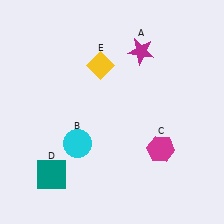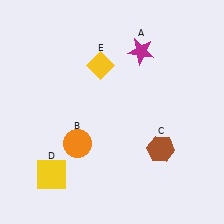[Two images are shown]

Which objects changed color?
B changed from cyan to orange. C changed from magenta to brown. D changed from teal to yellow.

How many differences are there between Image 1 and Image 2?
There are 3 differences between the two images.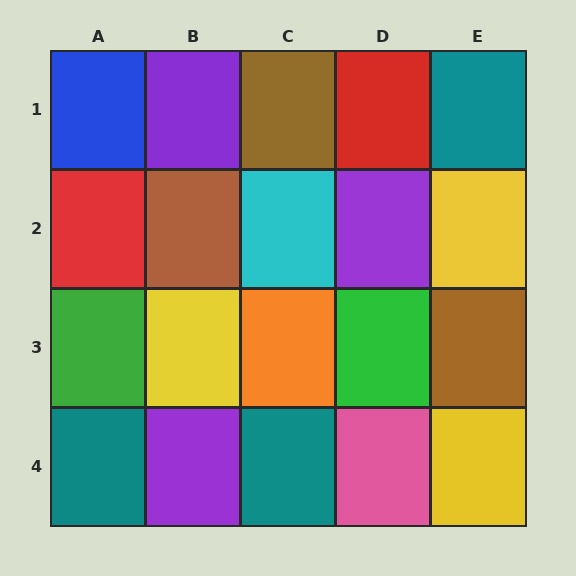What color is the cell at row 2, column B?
Brown.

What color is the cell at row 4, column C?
Teal.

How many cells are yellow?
3 cells are yellow.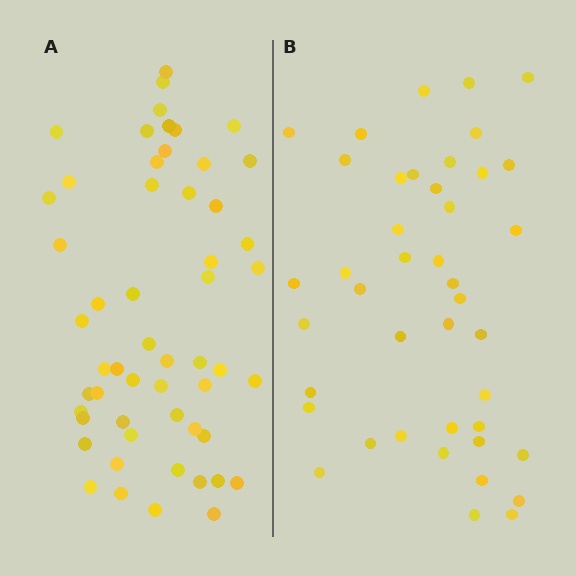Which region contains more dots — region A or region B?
Region A (the left region) has more dots.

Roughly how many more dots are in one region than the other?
Region A has roughly 12 or so more dots than region B.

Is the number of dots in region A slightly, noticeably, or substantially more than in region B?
Region A has noticeably more, but not dramatically so. The ratio is roughly 1.3 to 1.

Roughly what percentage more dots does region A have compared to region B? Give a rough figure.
About 30% more.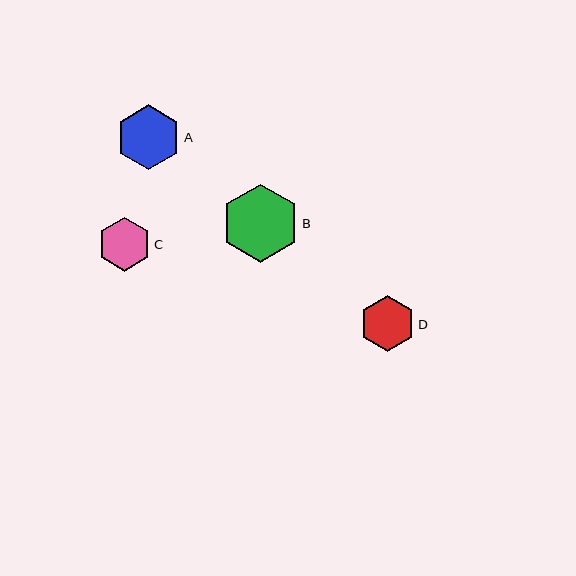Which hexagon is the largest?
Hexagon B is the largest with a size of approximately 78 pixels.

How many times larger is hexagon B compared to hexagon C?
Hexagon B is approximately 1.4 times the size of hexagon C.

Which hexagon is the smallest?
Hexagon C is the smallest with a size of approximately 54 pixels.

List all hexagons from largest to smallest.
From largest to smallest: B, A, D, C.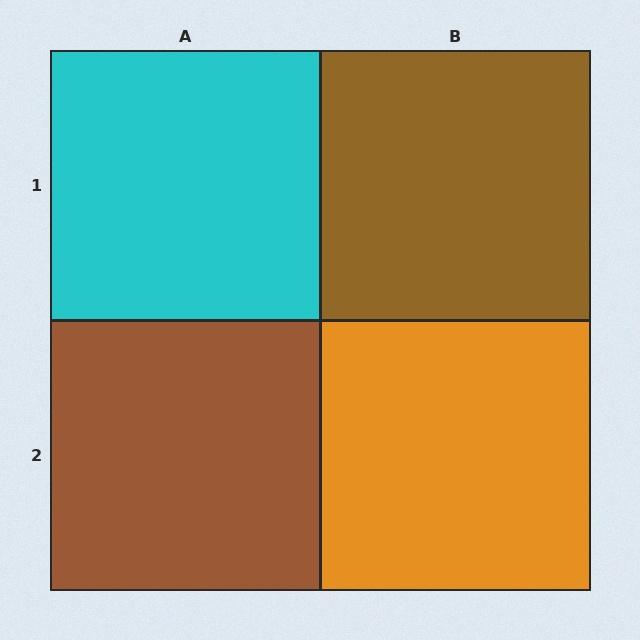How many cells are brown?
2 cells are brown.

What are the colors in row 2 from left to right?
Brown, orange.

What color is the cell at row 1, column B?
Brown.